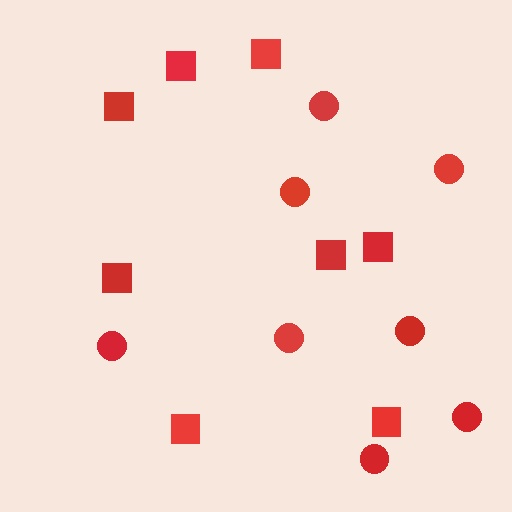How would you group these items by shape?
There are 2 groups: one group of squares (8) and one group of circles (8).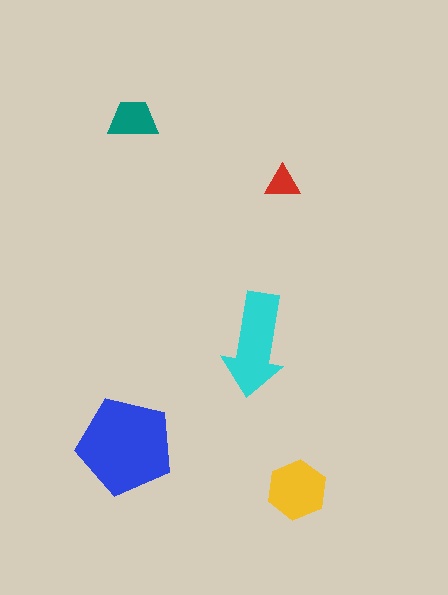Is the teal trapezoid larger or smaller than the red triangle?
Larger.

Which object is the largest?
The blue pentagon.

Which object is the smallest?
The red triangle.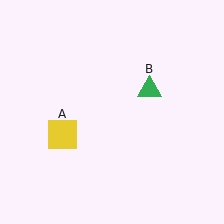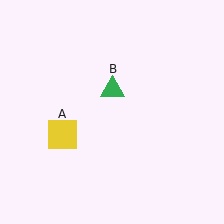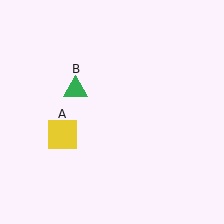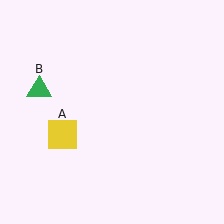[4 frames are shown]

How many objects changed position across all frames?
1 object changed position: green triangle (object B).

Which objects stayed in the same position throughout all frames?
Yellow square (object A) remained stationary.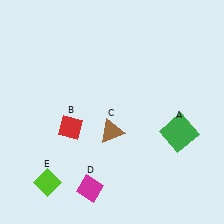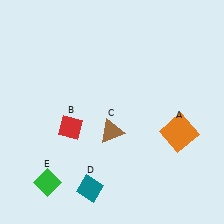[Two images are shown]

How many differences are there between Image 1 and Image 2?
There are 3 differences between the two images.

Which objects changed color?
A changed from green to orange. D changed from magenta to teal. E changed from lime to green.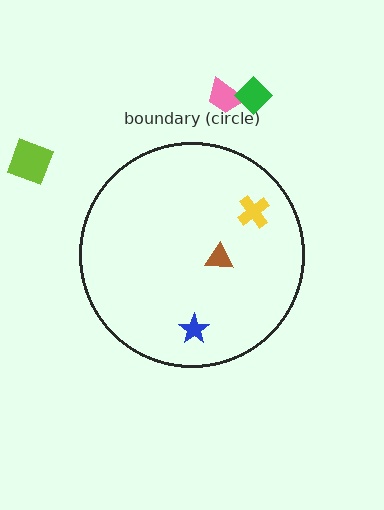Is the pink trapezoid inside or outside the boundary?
Outside.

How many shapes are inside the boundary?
3 inside, 3 outside.